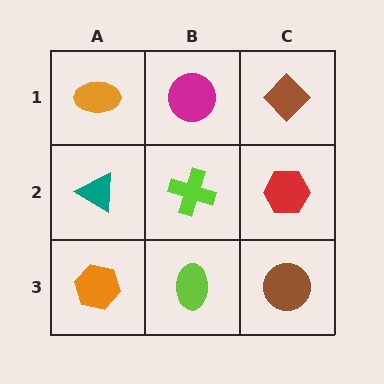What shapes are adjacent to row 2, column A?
An orange ellipse (row 1, column A), an orange hexagon (row 3, column A), a lime cross (row 2, column B).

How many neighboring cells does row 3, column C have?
2.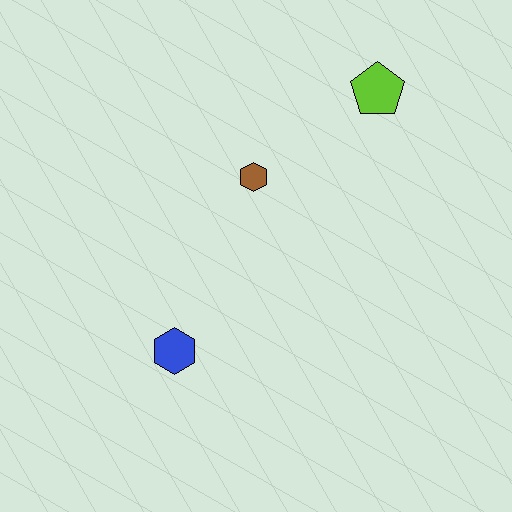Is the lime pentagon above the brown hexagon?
Yes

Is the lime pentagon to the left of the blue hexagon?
No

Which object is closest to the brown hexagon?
The lime pentagon is closest to the brown hexagon.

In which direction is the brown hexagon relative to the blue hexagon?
The brown hexagon is above the blue hexagon.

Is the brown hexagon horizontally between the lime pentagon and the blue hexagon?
Yes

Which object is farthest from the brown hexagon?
The blue hexagon is farthest from the brown hexagon.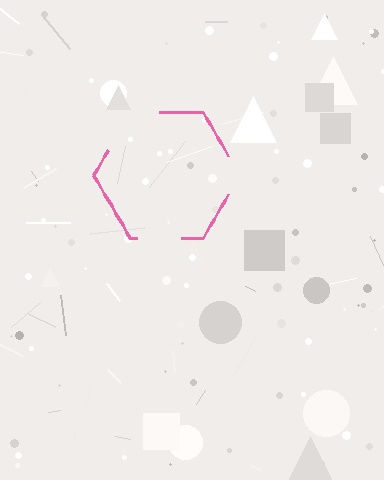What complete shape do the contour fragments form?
The contour fragments form a hexagon.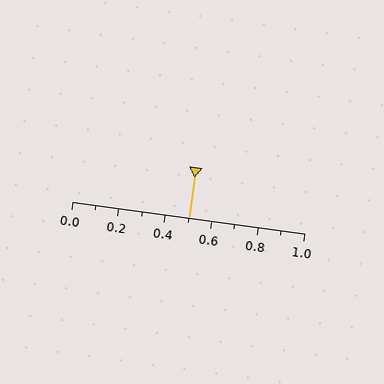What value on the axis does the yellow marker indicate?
The marker indicates approximately 0.5.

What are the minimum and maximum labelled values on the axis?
The axis runs from 0.0 to 1.0.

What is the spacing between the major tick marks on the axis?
The major ticks are spaced 0.2 apart.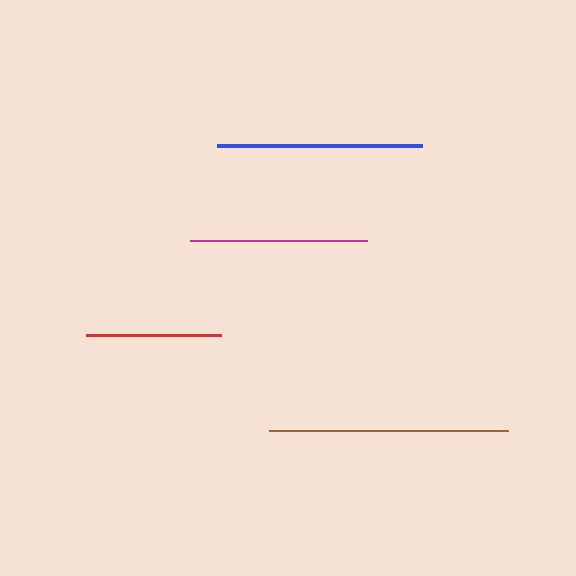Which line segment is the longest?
The brown line is the longest at approximately 238 pixels.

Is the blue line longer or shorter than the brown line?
The brown line is longer than the blue line.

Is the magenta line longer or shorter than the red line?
The magenta line is longer than the red line.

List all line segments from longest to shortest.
From longest to shortest: brown, blue, magenta, red.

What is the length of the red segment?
The red segment is approximately 135 pixels long.